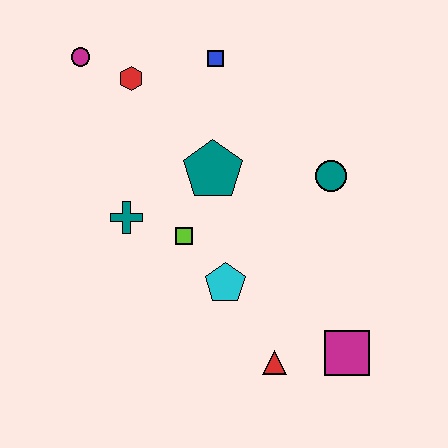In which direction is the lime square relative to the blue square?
The lime square is below the blue square.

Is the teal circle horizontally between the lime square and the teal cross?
No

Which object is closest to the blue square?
The red hexagon is closest to the blue square.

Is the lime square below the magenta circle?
Yes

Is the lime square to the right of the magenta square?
No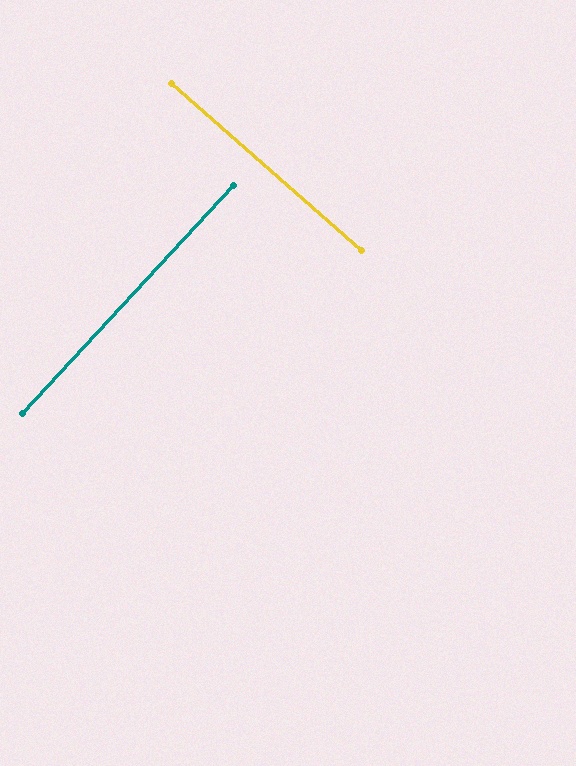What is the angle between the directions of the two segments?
Approximately 89 degrees.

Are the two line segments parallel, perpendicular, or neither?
Perpendicular — they meet at approximately 89°.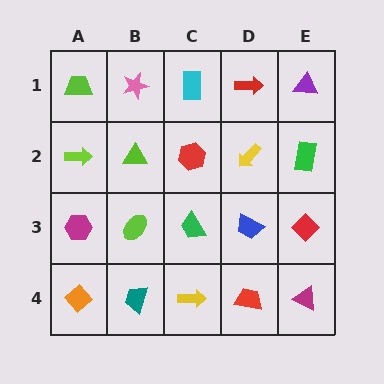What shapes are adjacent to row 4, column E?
A red diamond (row 3, column E), a red trapezoid (row 4, column D).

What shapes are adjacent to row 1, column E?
A green rectangle (row 2, column E), a red arrow (row 1, column D).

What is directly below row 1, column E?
A green rectangle.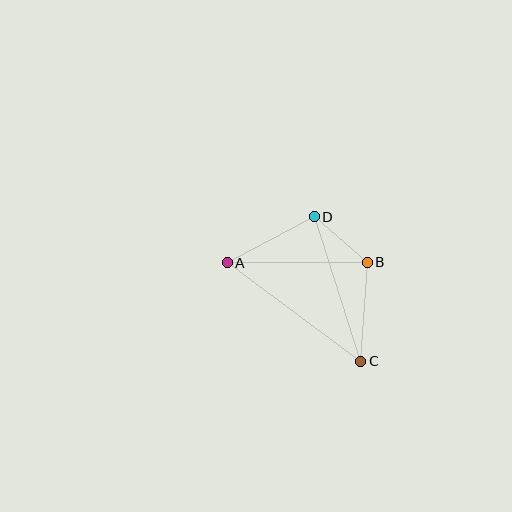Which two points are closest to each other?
Points B and D are closest to each other.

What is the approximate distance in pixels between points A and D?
The distance between A and D is approximately 99 pixels.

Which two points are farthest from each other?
Points A and C are farthest from each other.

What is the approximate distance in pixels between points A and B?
The distance between A and B is approximately 140 pixels.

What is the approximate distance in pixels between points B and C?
The distance between B and C is approximately 100 pixels.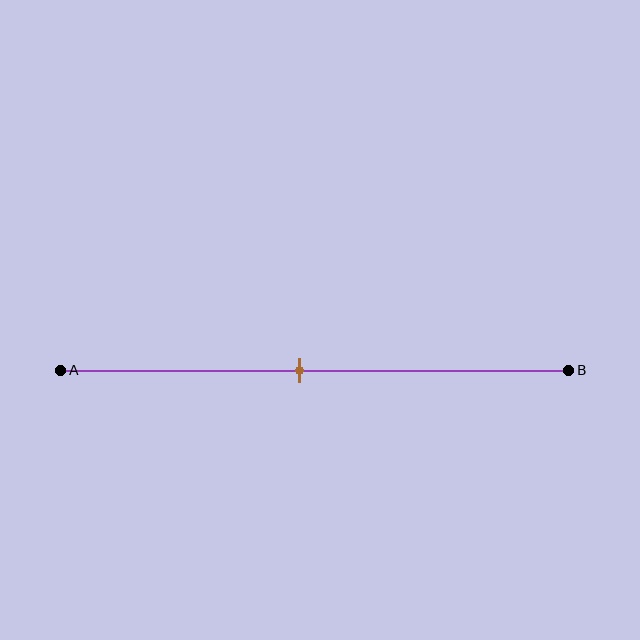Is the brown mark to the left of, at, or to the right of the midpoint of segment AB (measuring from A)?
The brown mark is approximately at the midpoint of segment AB.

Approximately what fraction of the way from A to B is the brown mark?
The brown mark is approximately 45% of the way from A to B.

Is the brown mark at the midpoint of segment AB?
Yes, the mark is approximately at the midpoint.